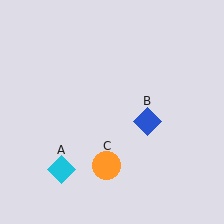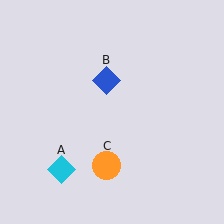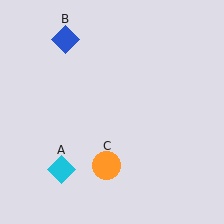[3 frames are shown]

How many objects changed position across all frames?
1 object changed position: blue diamond (object B).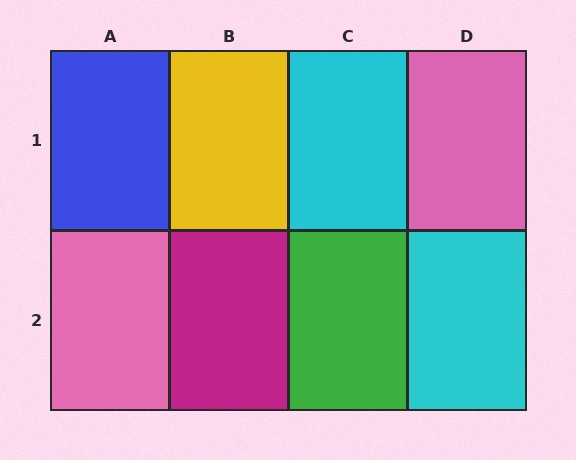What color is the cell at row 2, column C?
Green.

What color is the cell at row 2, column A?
Pink.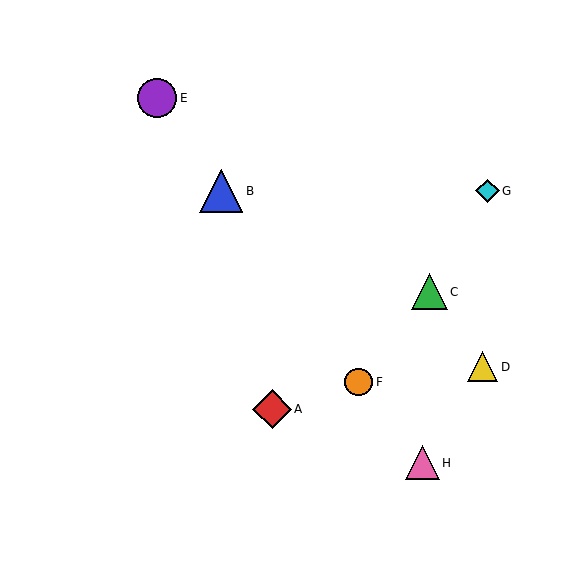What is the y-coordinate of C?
Object C is at y≈292.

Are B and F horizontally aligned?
No, B is at y≈191 and F is at y≈382.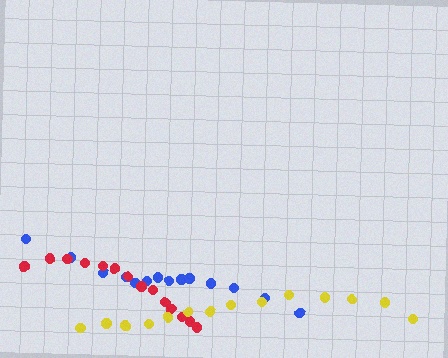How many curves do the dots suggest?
There are 3 distinct paths.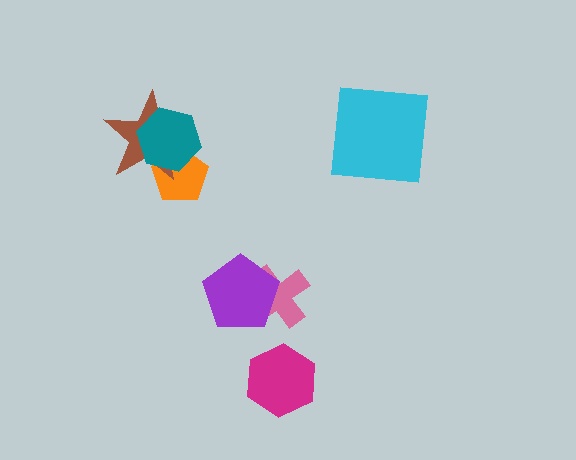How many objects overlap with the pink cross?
1 object overlaps with the pink cross.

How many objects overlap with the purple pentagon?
1 object overlaps with the purple pentagon.